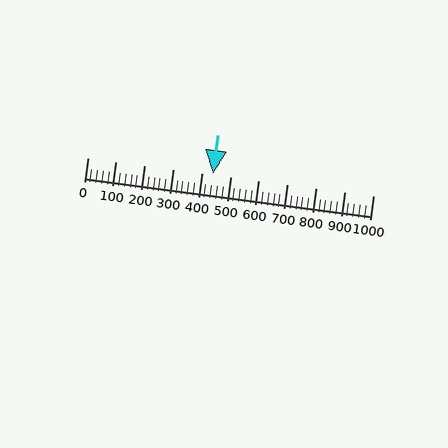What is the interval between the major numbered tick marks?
The major tick marks are spaced 100 units apart.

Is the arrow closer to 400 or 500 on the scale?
The arrow is closer to 400.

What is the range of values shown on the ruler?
The ruler shows values from 0 to 1000.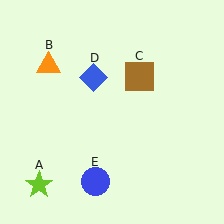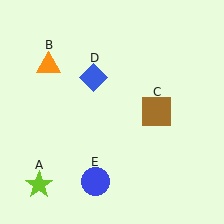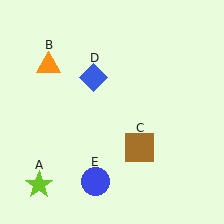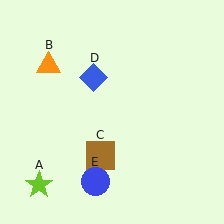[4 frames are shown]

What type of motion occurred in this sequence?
The brown square (object C) rotated clockwise around the center of the scene.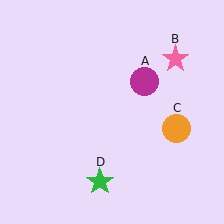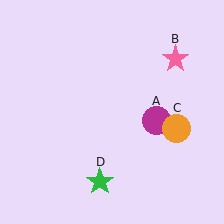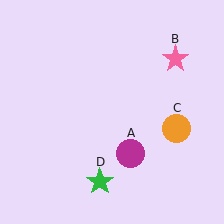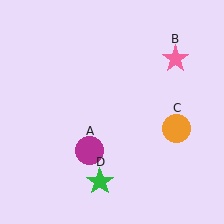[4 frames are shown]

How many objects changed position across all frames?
1 object changed position: magenta circle (object A).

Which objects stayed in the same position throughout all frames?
Pink star (object B) and orange circle (object C) and green star (object D) remained stationary.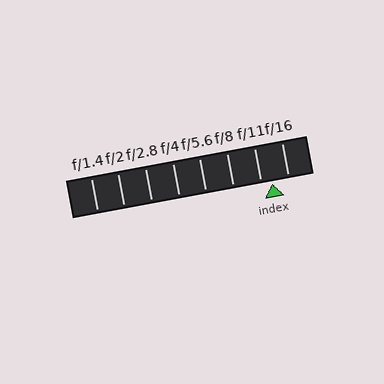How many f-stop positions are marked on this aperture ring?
There are 8 f-stop positions marked.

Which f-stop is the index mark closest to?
The index mark is closest to f/11.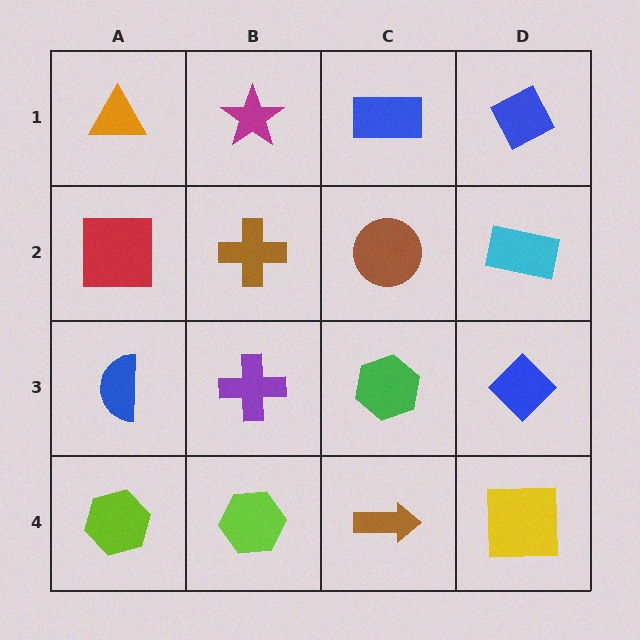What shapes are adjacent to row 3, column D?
A cyan rectangle (row 2, column D), a yellow square (row 4, column D), a green hexagon (row 3, column C).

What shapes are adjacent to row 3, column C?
A brown circle (row 2, column C), a brown arrow (row 4, column C), a purple cross (row 3, column B), a blue diamond (row 3, column D).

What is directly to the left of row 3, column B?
A blue semicircle.